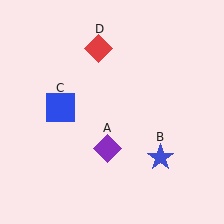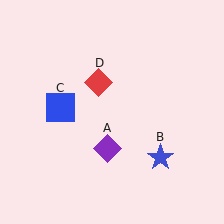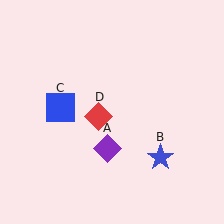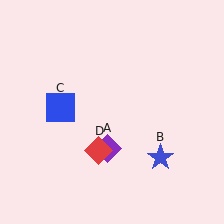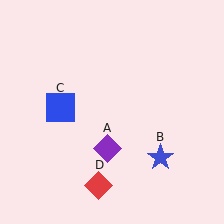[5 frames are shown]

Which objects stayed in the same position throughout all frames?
Purple diamond (object A) and blue star (object B) and blue square (object C) remained stationary.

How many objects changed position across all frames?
1 object changed position: red diamond (object D).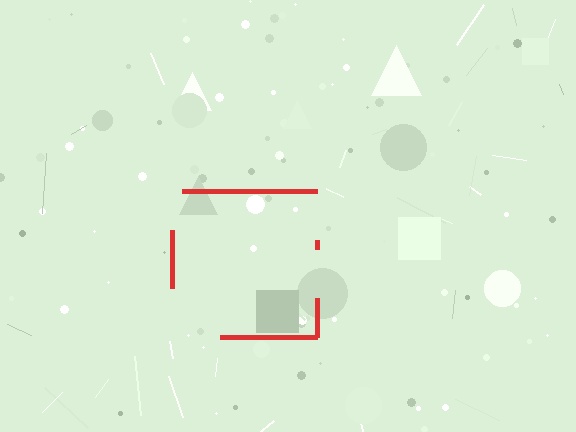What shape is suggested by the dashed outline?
The dashed outline suggests a square.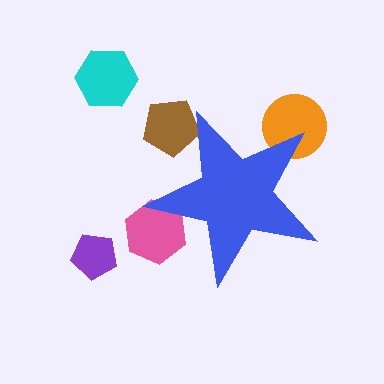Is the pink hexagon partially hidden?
Yes, the pink hexagon is partially hidden behind the blue star.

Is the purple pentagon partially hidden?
No, the purple pentagon is fully visible.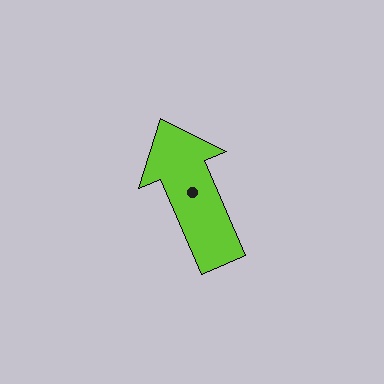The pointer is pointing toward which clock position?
Roughly 11 o'clock.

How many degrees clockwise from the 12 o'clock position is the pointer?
Approximately 337 degrees.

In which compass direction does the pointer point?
Northwest.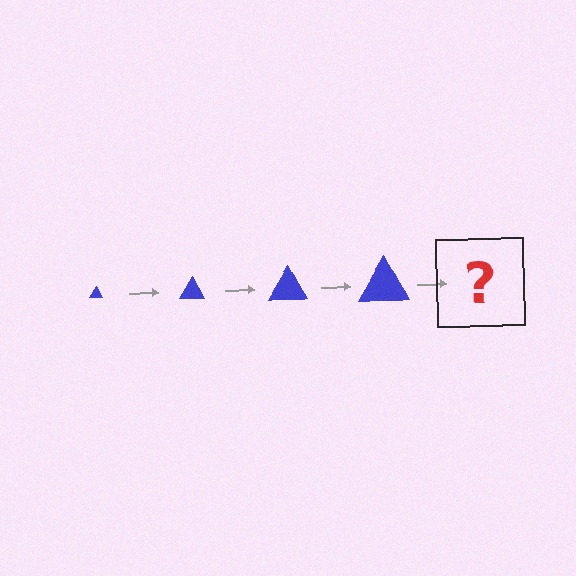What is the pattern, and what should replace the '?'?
The pattern is that the triangle gets progressively larger each step. The '?' should be a blue triangle, larger than the previous one.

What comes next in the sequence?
The next element should be a blue triangle, larger than the previous one.